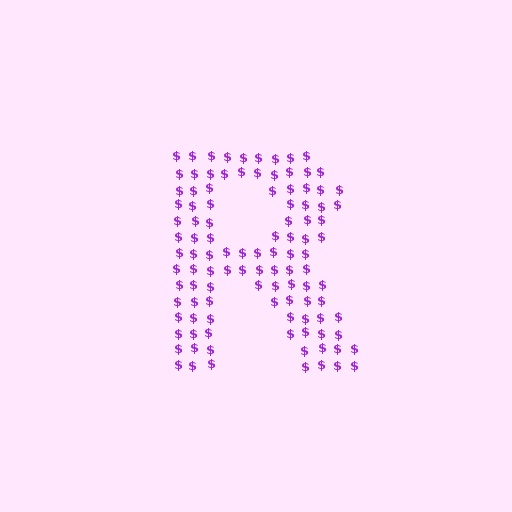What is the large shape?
The large shape is the letter R.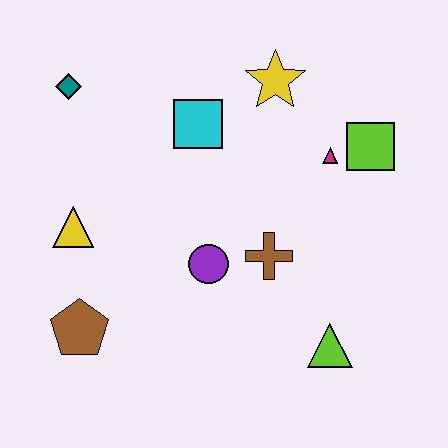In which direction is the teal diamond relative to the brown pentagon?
The teal diamond is above the brown pentagon.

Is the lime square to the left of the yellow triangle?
No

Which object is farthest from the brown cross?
The teal diamond is farthest from the brown cross.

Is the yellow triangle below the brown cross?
No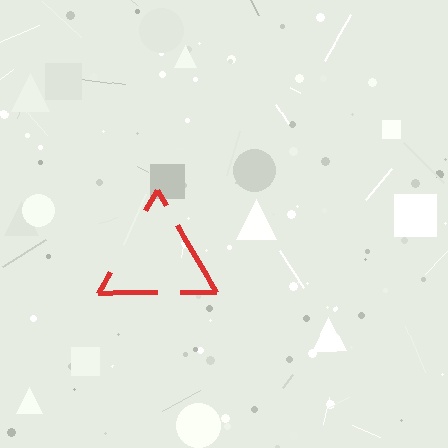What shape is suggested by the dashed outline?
The dashed outline suggests a triangle.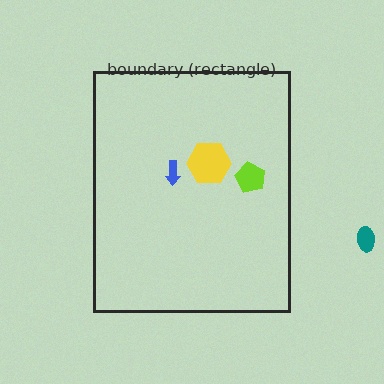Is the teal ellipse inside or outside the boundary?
Outside.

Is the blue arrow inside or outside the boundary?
Inside.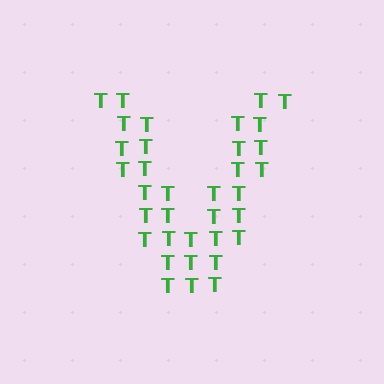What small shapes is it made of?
It is made of small letter T's.